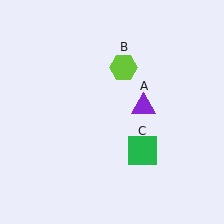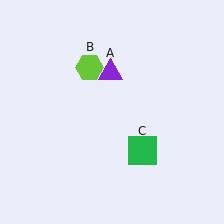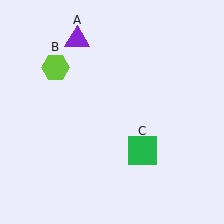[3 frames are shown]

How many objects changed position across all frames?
2 objects changed position: purple triangle (object A), lime hexagon (object B).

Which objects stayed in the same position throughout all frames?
Green square (object C) remained stationary.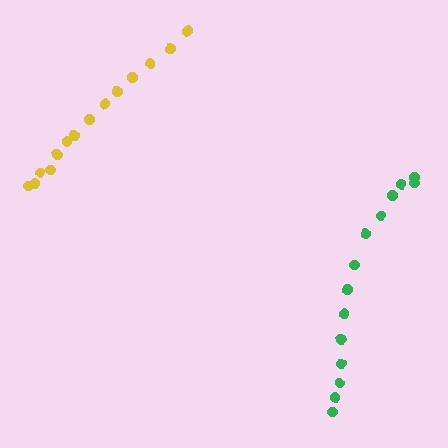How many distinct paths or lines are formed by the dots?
There are 2 distinct paths.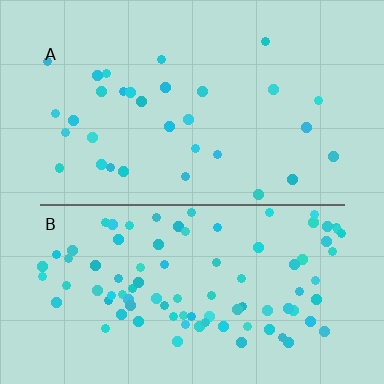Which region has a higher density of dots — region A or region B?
B (the bottom).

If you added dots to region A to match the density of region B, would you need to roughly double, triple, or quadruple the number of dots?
Approximately triple.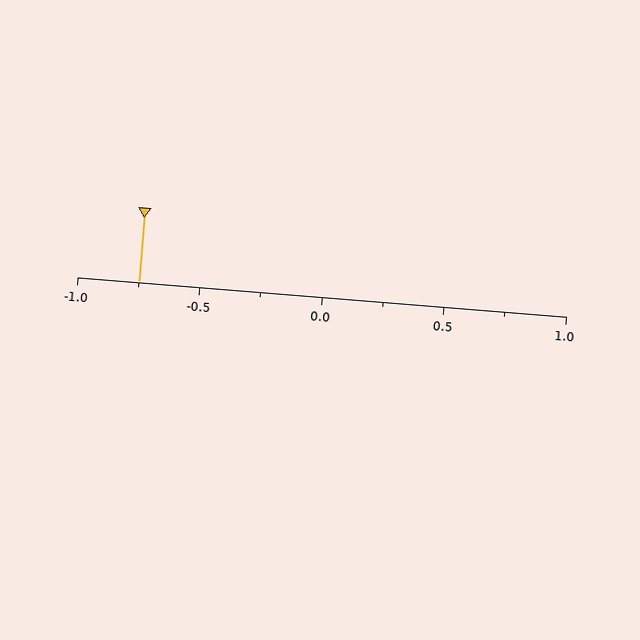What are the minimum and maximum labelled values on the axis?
The axis runs from -1.0 to 1.0.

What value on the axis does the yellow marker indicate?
The marker indicates approximately -0.75.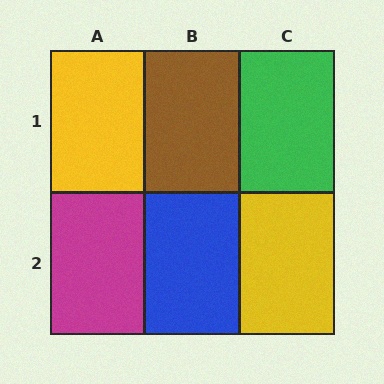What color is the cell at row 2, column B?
Blue.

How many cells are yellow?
2 cells are yellow.